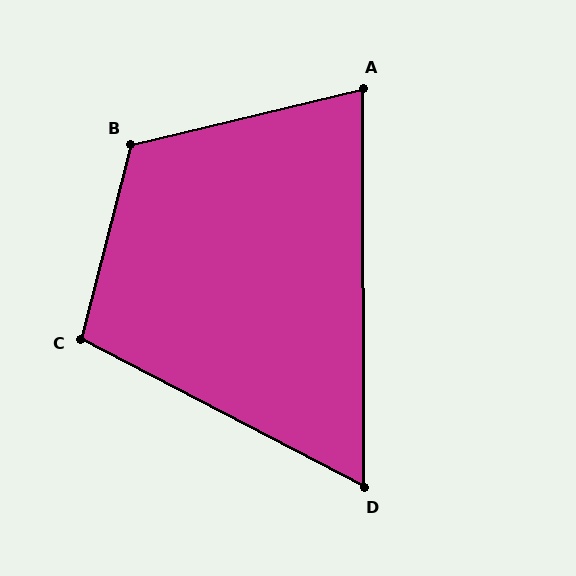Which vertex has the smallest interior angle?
D, at approximately 62 degrees.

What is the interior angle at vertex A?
Approximately 77 degrees (acute).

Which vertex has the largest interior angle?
B, at approximately 118 degrees.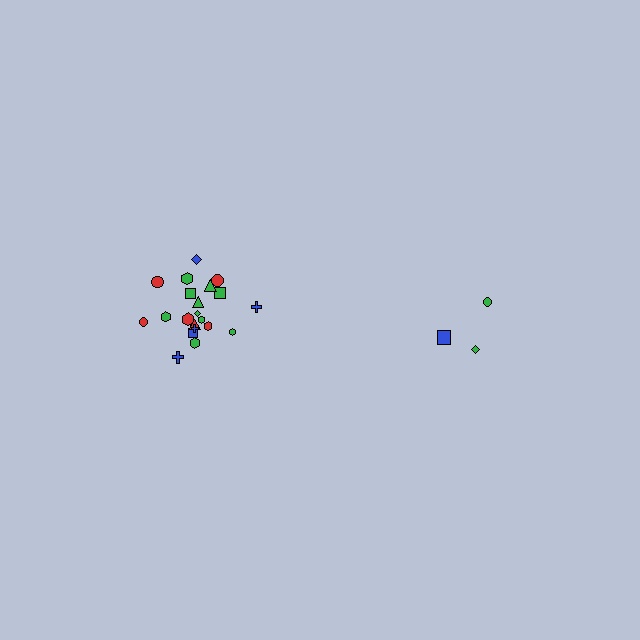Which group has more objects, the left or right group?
The left group.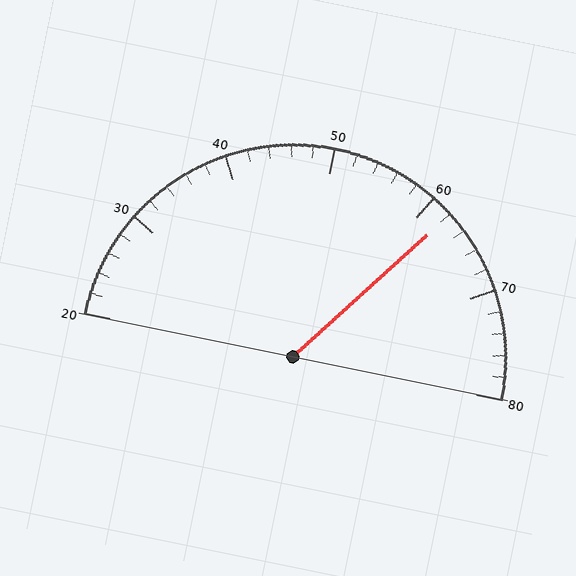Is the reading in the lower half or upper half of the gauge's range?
The reading is in the upper half of the range (20 to 80).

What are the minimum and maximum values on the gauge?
The gauge ranges from 20 to 80.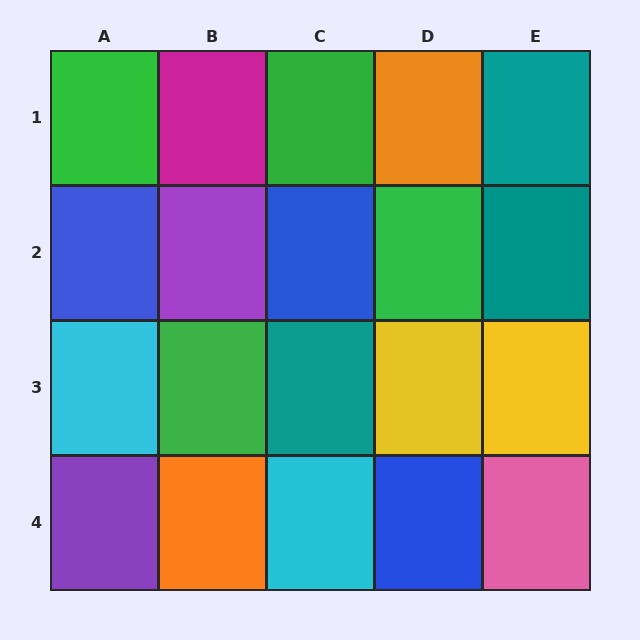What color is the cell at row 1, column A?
Green.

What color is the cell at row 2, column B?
Purple.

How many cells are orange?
2 cells are orange.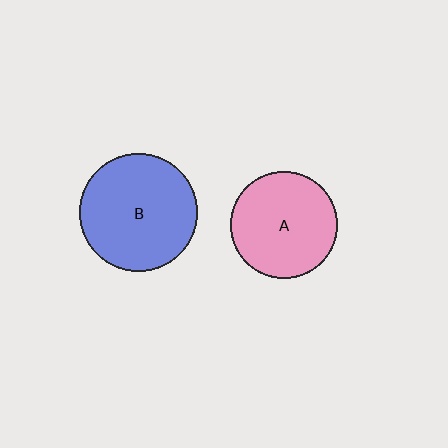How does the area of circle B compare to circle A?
Approximately 1.2 times.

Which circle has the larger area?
Circle B (blue).